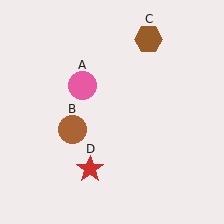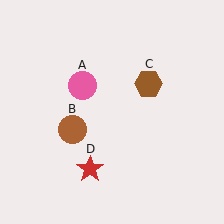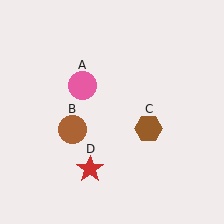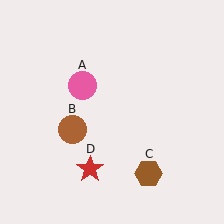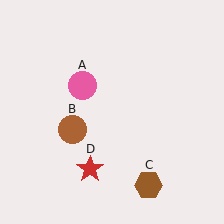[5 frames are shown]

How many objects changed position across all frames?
1 object changed position: brown hexagon (object C).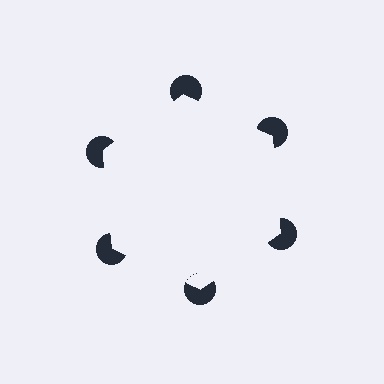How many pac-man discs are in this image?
There are 6 — one at each vertex of the illusory hexagon.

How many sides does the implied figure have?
6 sides.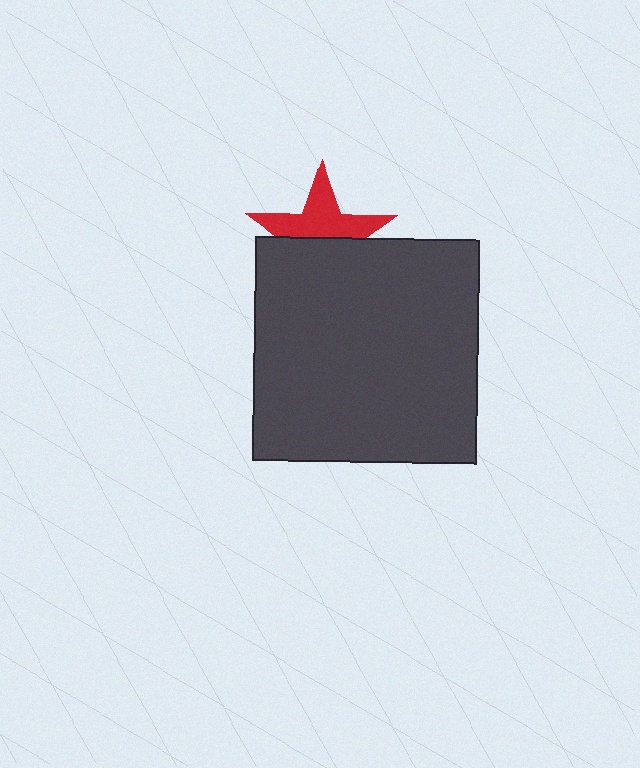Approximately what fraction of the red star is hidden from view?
Roughly 47% of the red star is hidden behind the dark gray square.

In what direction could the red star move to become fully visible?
The red star could move up. That would shift it out from behind the dark gray square entirely.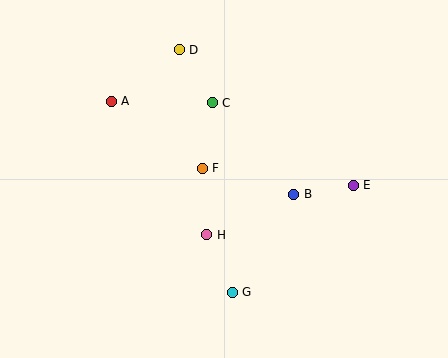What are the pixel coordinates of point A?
Point A is at (111, 101).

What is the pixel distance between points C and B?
The distance between C and B is 122 pixels.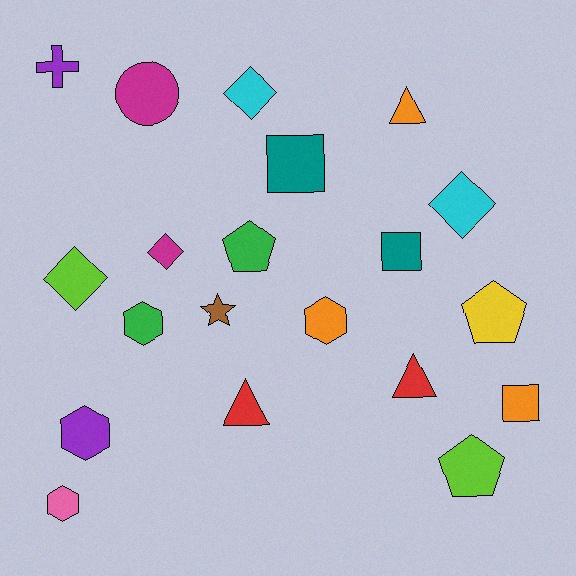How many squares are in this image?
There are 3 squares.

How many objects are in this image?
There are 20 objects.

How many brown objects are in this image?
There is 1 brown object.